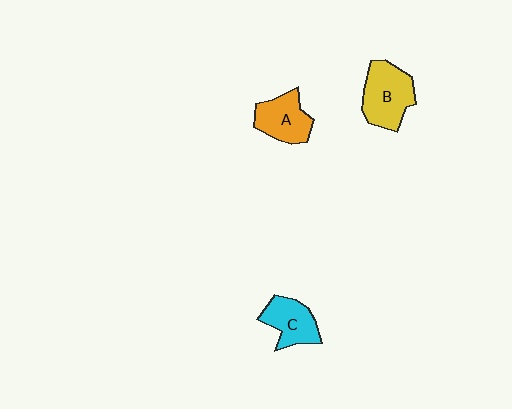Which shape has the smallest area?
Shape C (cyan).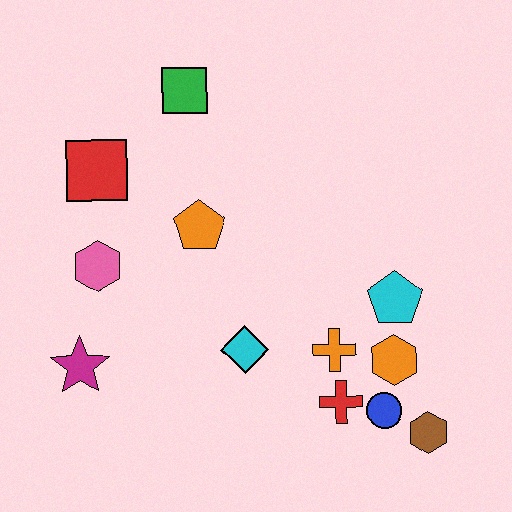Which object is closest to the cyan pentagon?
The orange hexagon is closest to the cyan pentagon.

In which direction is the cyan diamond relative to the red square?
The cyan diamond is below the red square.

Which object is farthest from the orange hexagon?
The red square is farthest from the orange hexagon.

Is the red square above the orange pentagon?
Yes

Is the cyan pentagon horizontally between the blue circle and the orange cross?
No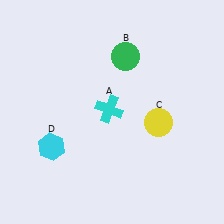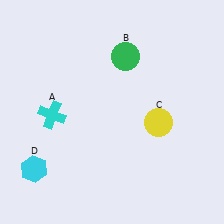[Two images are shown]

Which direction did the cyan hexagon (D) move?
The cyan hexagon (D) moved down.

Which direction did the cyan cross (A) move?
The cyan cross (A) moved left.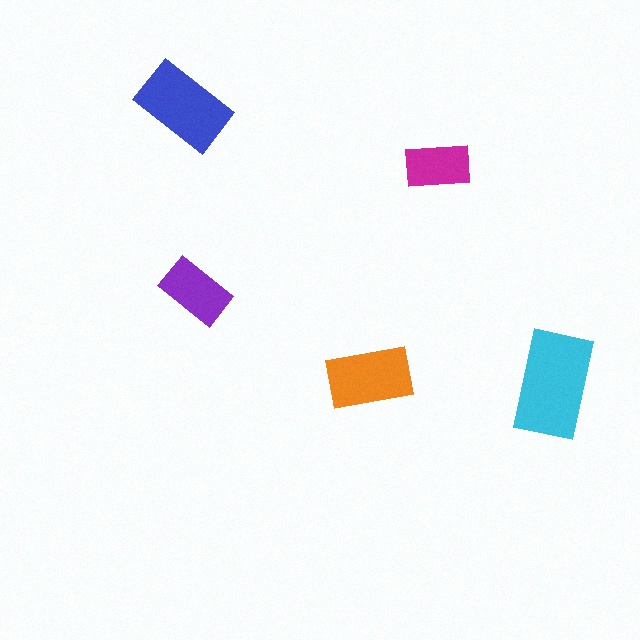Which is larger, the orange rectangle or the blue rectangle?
The blue one.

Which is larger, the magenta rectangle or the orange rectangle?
The orange one.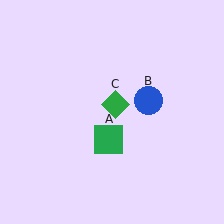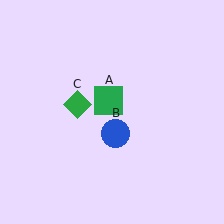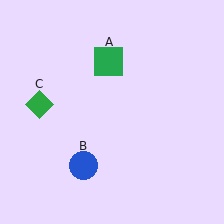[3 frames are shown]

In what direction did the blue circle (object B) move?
The blue circle (object B) moved down and to the left.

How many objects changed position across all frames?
3 objects changed position: green square (object A), blue circle (object B), green diamond (object C).